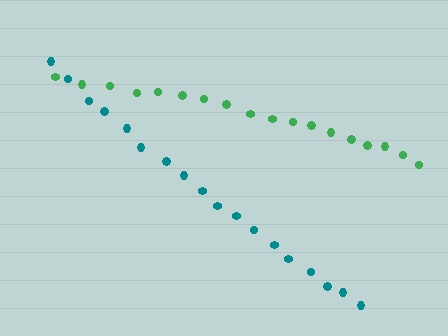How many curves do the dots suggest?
There are 2 distinct paths.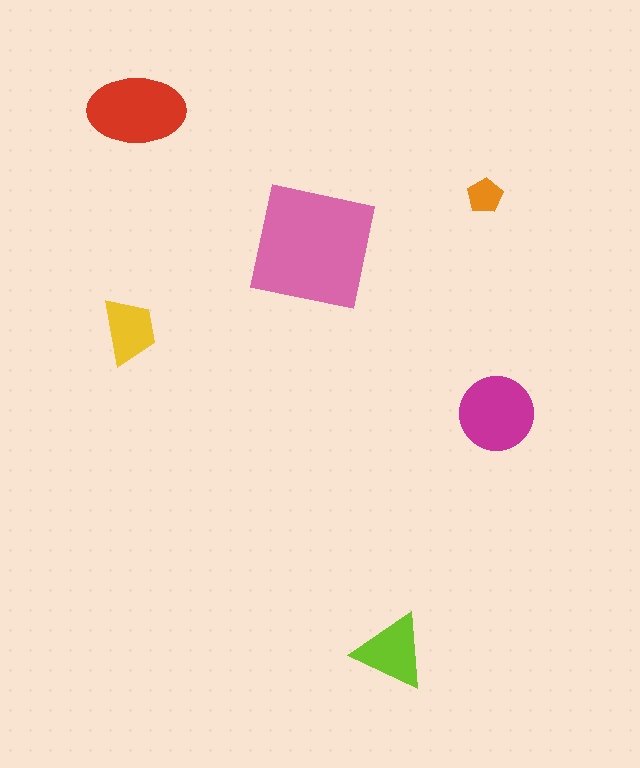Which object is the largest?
The pink square.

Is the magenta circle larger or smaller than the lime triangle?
Larger.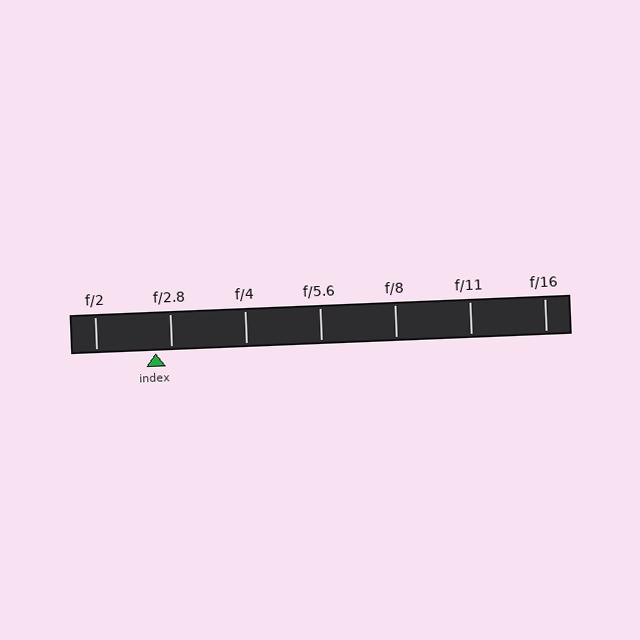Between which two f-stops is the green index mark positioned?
The index mark is between f/2 and f/2.8.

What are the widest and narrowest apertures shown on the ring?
The widest aperture shown is f/2 and the narrowest is f/16.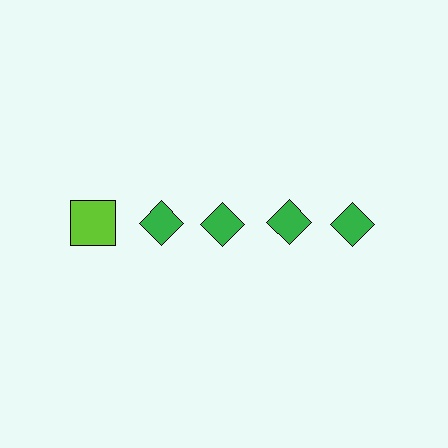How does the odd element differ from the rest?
It differs in both color (lime instead of green) and shape (square instead of diamond).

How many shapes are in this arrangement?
There are 5 shapes arranged in a grid pattern.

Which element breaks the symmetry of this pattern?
The lime square in the top row, leftmost column breaks the symmetry. All other shapes are green diamonds.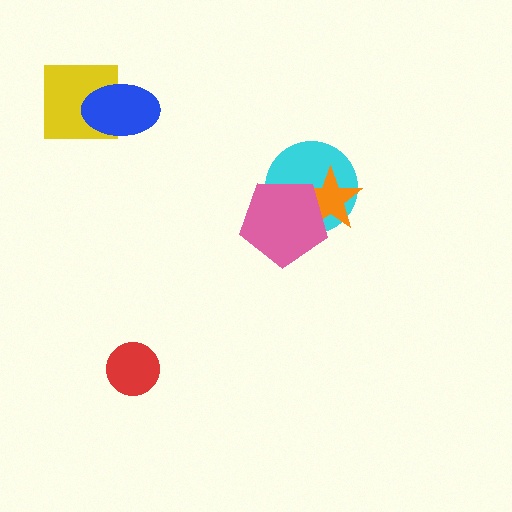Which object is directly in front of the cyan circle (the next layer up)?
The orange star is directly in front of the cyan circle.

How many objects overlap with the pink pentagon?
2 objects overlap with the pink pentagon.